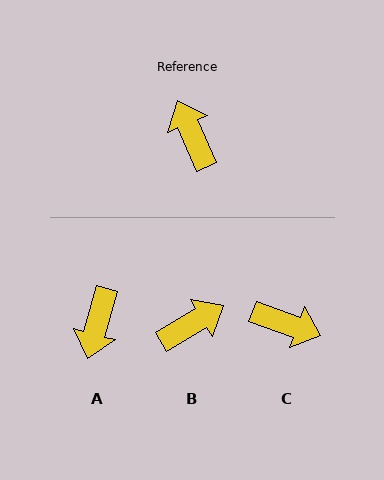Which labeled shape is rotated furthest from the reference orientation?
A, about 141 degrees away.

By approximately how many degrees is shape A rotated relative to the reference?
Approximately 141 degrees counter-clockwise.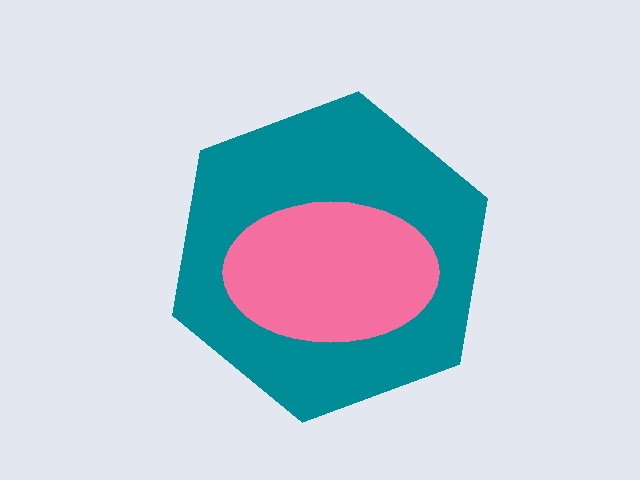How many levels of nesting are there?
2.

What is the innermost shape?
The pink ellipse.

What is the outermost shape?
The teal hexagon.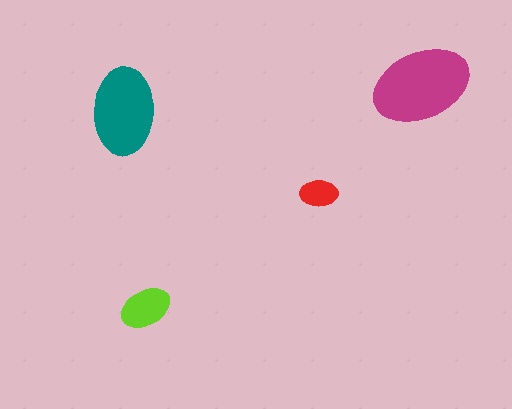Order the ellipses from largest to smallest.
the magenta one, the teal one, the lime one, the red one.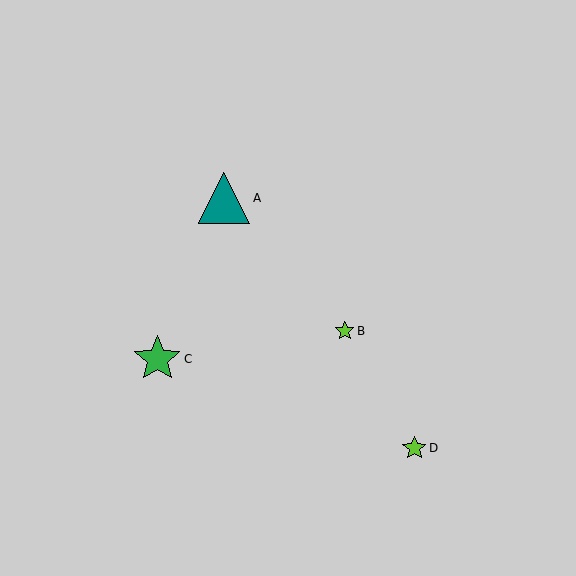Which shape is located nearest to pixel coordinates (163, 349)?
The green star (labeled C) at (157, 359) is nearest to that location.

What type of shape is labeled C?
Shape C is a green star.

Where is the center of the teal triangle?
The center of the teal triangle is at (224, 198).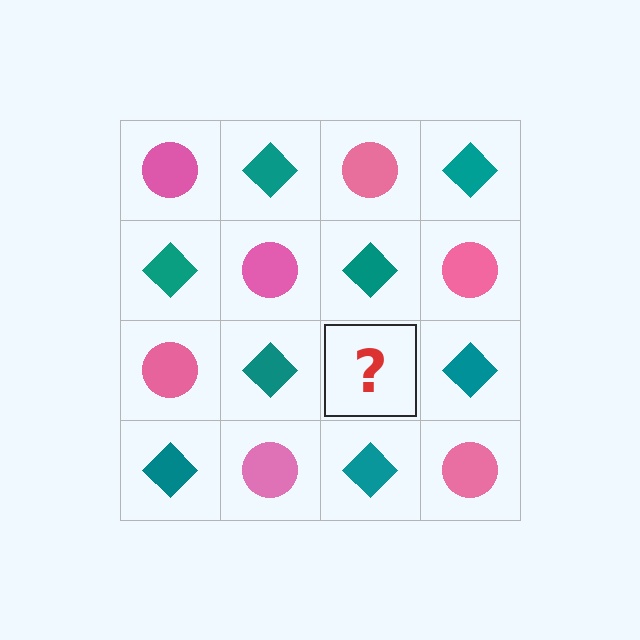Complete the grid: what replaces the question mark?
The question mark should be replaced with a pink circle.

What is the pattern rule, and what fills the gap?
The rule is that it alternates pink circle and teal diamond in a checkerboard pattern. The gap should be filled with a pink circle.